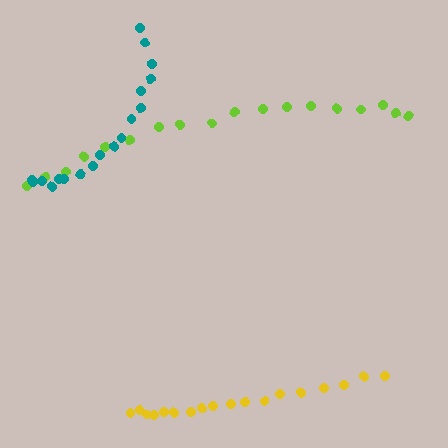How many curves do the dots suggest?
There are 3 distinct paths.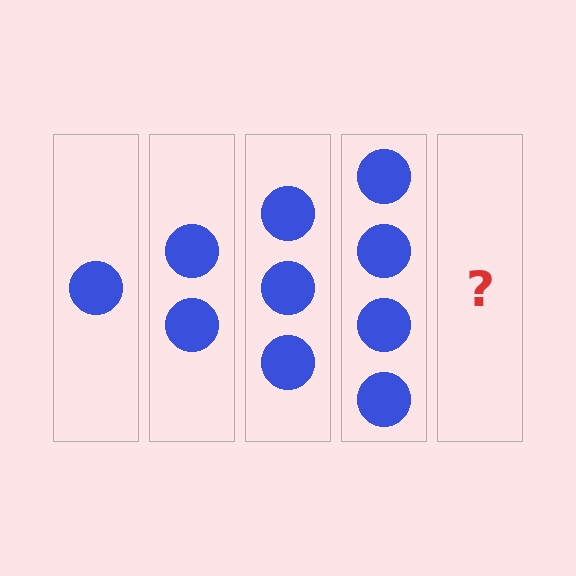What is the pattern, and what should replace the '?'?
The pattern is that each step adds one more circle. The '?' should be 5 circles.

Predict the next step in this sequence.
The next step is 5 circles.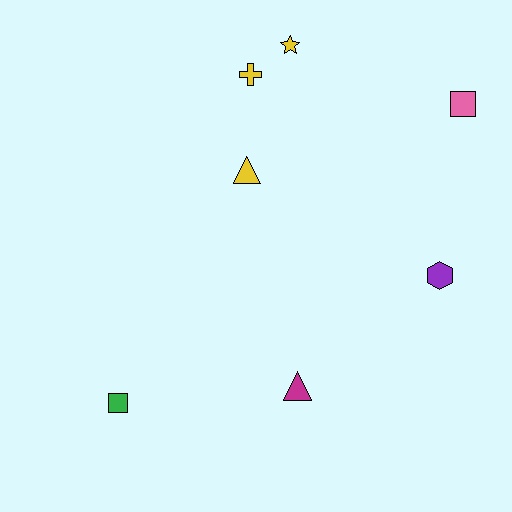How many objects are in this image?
There are 7 objects.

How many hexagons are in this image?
There is 1 hexagon.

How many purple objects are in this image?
There is 1 purple object.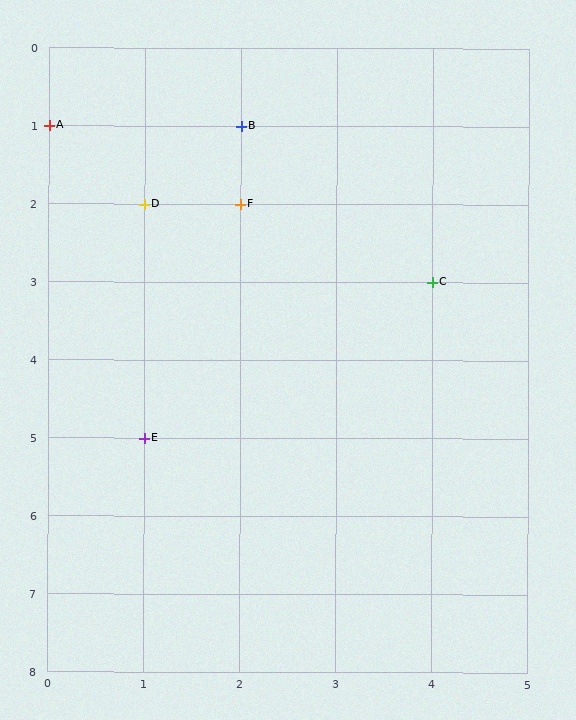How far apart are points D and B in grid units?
Points D and B are 1 column and 1 row apart (about 1.4 grid units diagonally).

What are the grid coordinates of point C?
Point C is at grid coordinates (4, 3).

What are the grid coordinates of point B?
Point B is at grid coordinates (2, 1).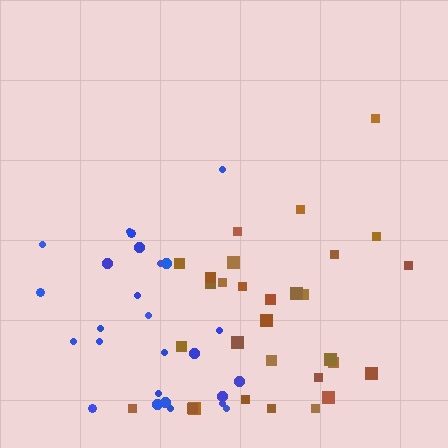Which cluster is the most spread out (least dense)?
Brown.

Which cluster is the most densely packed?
Blue.